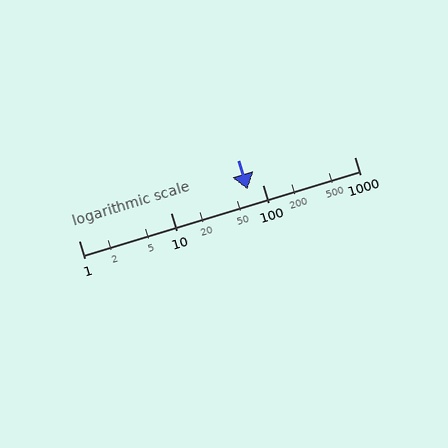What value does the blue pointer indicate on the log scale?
The pointer indicates approximately 69.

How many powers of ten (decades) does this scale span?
The scale spans 3 decades, from 1 to 1000.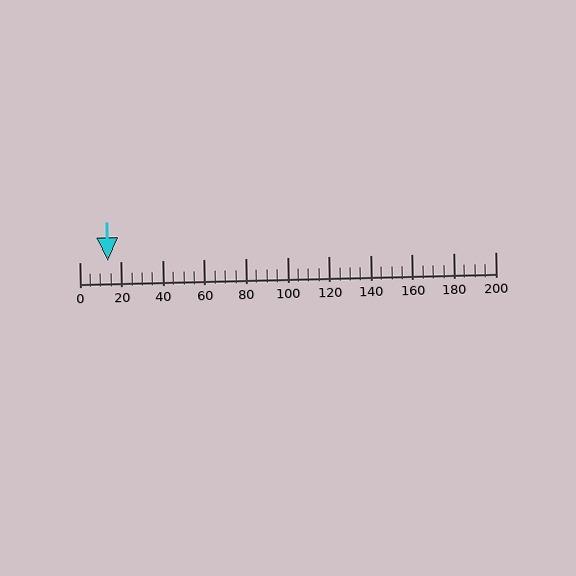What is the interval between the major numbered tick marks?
The major tick marks are spaced 20 units apart.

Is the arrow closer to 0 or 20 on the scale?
The arrow is closer to 20.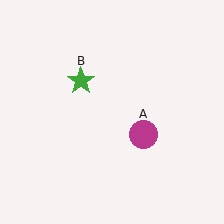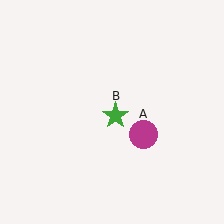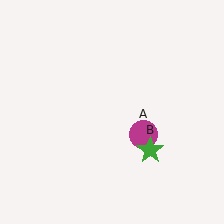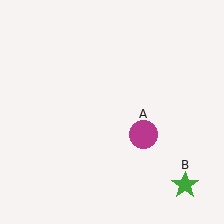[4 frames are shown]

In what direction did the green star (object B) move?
The green star (object B) moved down and to the right.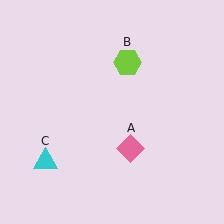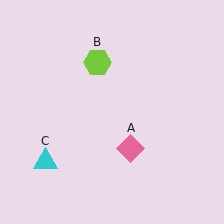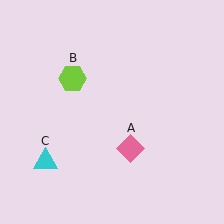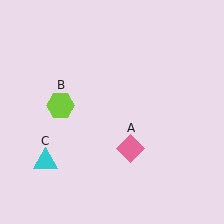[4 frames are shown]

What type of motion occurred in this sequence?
The lime hexagon (object B) rotated counterclockwise around the center of the scene.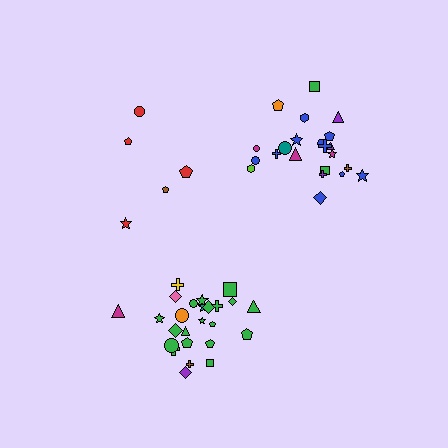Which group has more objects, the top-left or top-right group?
The top-right group.